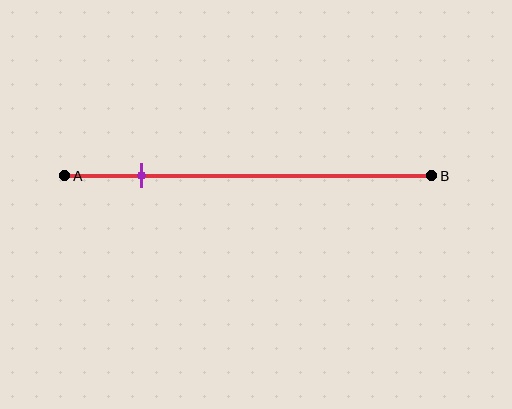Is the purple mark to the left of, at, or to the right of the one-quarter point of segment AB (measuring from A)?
The purple mark is to the left of the one-quarter point of segment AB.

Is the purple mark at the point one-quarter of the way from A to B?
No, the mark is at about 20% from A, not at the 25% one-quarter point.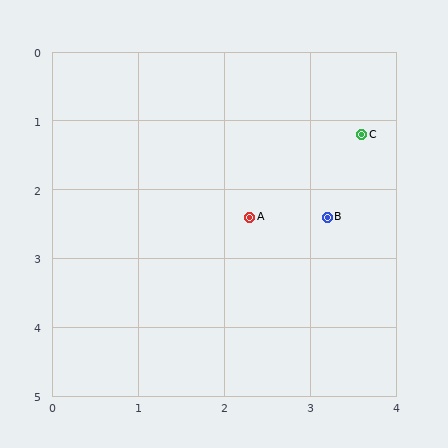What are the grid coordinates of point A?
Point A is at approximately (2.3, 2.4).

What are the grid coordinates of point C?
Point C is at approximately (3.6, 1.2).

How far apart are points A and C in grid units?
Points A and C are about 1.8 grid units apart.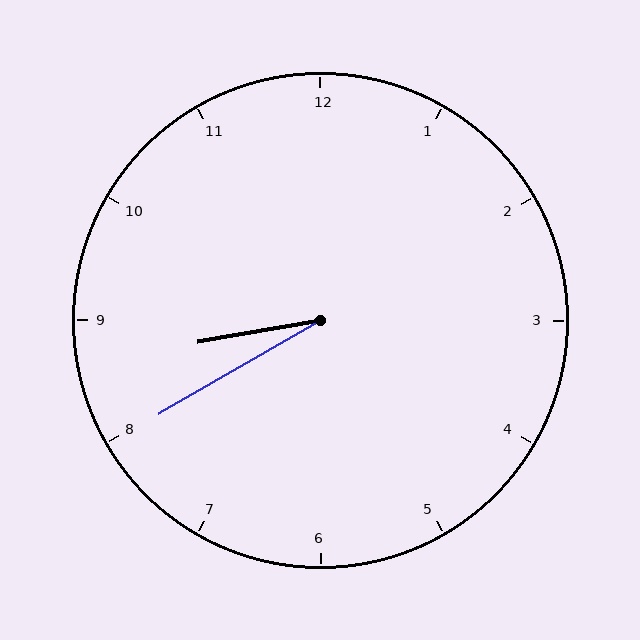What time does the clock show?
8:40.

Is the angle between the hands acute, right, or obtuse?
It is acute.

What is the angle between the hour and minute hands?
Approximately 20 degrees.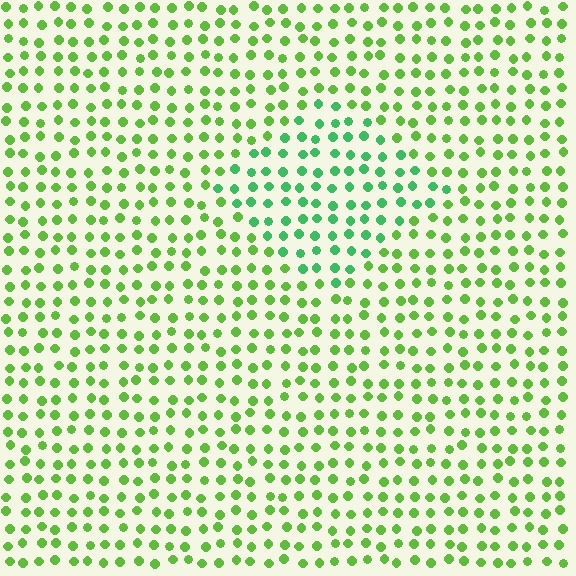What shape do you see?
I see a diamond.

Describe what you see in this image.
The image is filled with small lime elements in a uniform arrangement. A diamond-shaped region is visible where the elements are tinted to a slightly different hue, forming a subtle color boundary.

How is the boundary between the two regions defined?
The boundary is defined purely by a slight shift in hue (about 33 degrees). Spacing, size, and orientation are identical on both sides.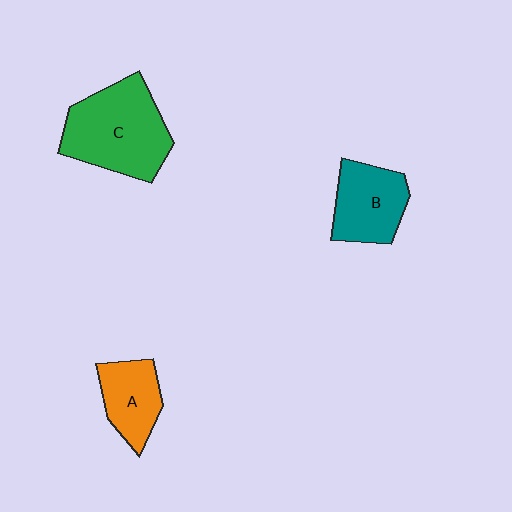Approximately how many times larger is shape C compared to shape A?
Approximately 1.9 times.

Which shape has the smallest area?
Shape A (orange).